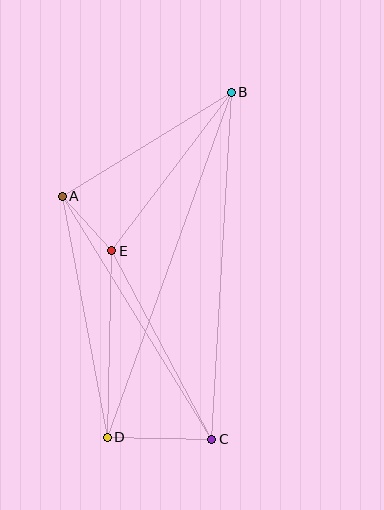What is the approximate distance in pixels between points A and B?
The distance between A and B is approximately 198 pixels.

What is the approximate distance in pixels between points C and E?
The distance between C and E is approximately 213 pixels.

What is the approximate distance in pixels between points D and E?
The distance between D and E is approximately 186 pixels.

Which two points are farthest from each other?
Points B and D are farthest from each other.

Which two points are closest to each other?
Points A and E are closest to each other.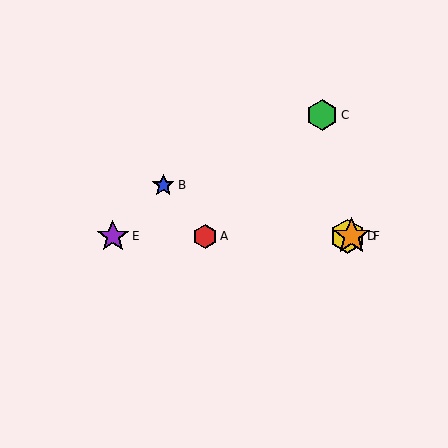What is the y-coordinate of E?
Object E is at y≈236.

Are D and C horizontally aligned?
No, D is at y≈236 and C is at y≈115.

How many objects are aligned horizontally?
4 objects (A, D, E, F) are aligned horizontally.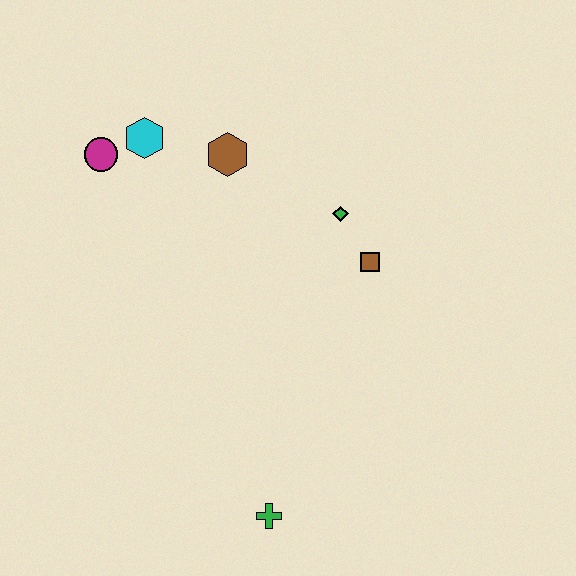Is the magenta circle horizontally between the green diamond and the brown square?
No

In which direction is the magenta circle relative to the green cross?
The magenta circle is above the green cross.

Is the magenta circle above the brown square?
Yes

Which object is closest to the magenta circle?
The cyan hexagon is closest to the magenta circle.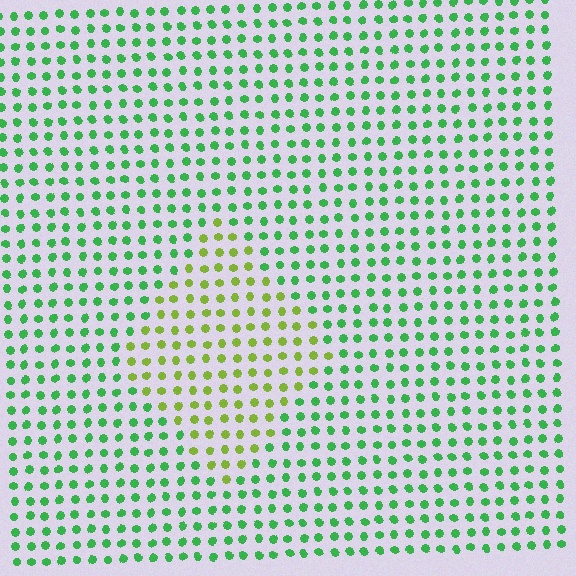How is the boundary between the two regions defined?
The boundary is defined purely by a slight shift in hue (about 46 degrees). Spacing, size, and orientation are identical on both sides.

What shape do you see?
I see a diamond.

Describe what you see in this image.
The image is filled with small green elements in a uniform arrangement. A diamond-shaped region is visible where the elements are tinted to a slightly different hue, forming a subtle color boundary.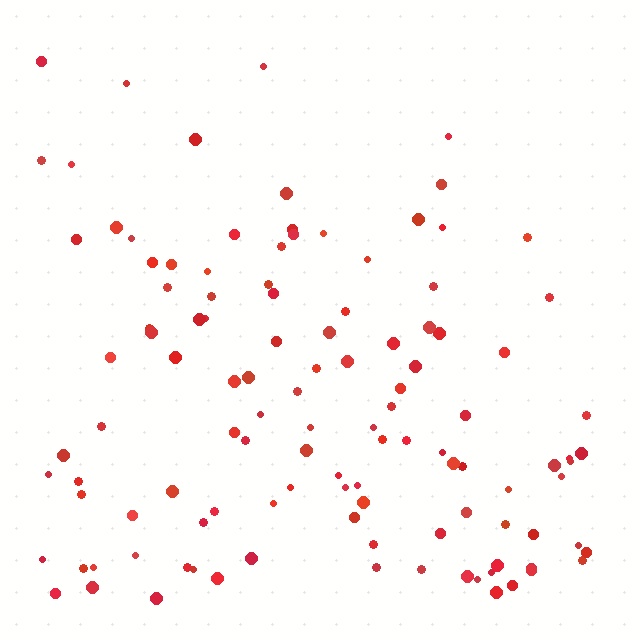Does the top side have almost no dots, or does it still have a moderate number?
Still a moderate number, just noticeably fewer than the bottom.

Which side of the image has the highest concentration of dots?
The bottom.